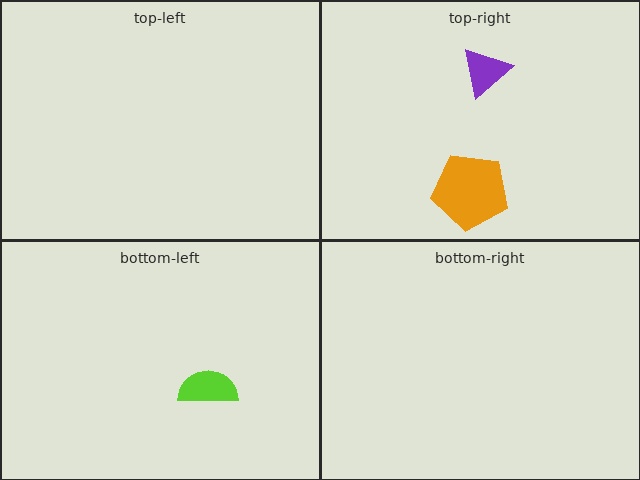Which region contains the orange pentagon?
The top-right region.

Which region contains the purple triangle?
The top-right region.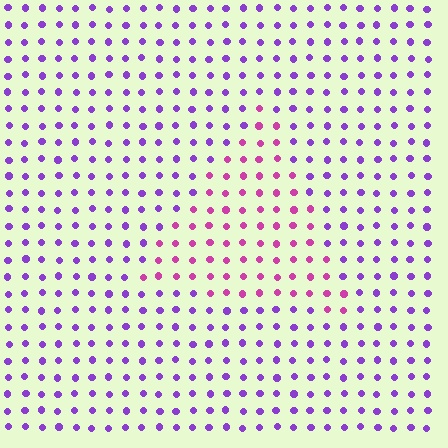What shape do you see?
I see a triangle.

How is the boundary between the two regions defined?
The boundary is defined purely by a slight shift in hue (about 43 degrees). Spacing, size, and orientation are identical on both sides.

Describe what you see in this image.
The image is filled with small purple elements in a uniform arrangement. A triangle-shaped region is visible where the elements are tinted to a slightly different hue, forming a subtle color boundary.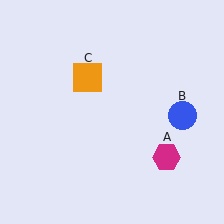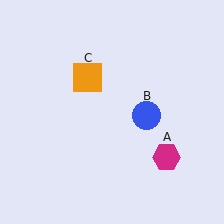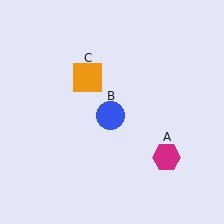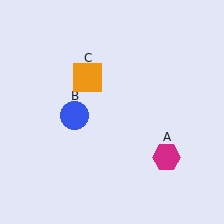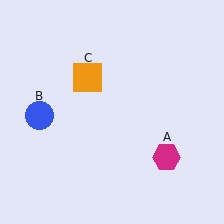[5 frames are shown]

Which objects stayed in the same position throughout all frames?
Magenta hexagon (object A) and orange square (object C) remained stationary.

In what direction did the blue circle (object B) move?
The blue circle (object B) moved left.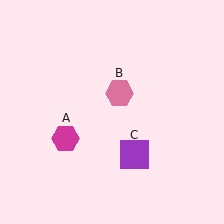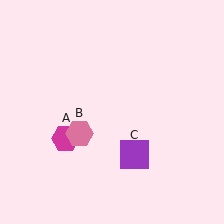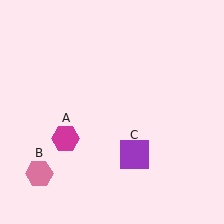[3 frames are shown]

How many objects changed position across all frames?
1 object changed position: pink hexagon (object B).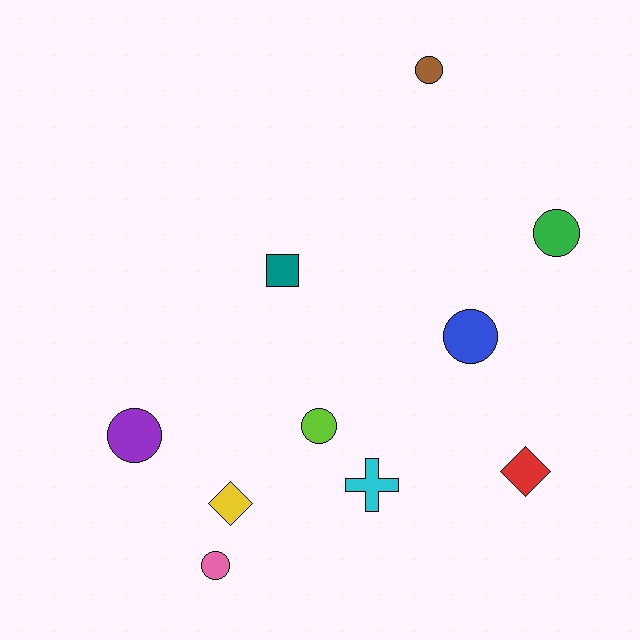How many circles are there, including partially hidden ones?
There are 6 circles.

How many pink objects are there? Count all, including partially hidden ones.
There is 1 pink object.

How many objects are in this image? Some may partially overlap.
There are 10 objects.